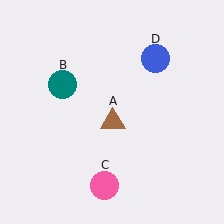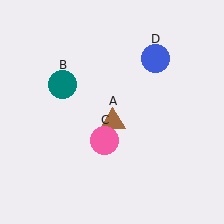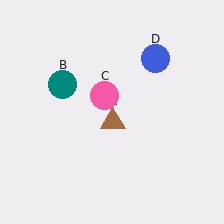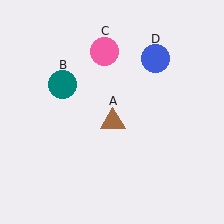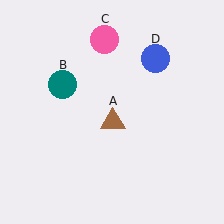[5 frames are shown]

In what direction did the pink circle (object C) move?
The pink circle (object C) moved up.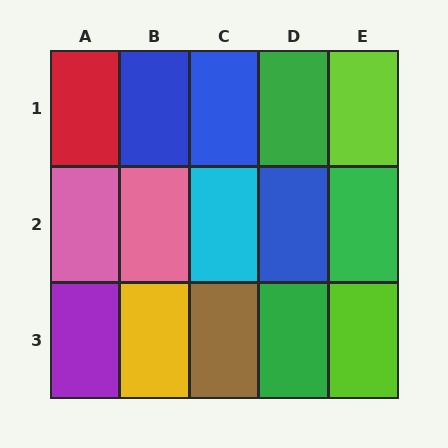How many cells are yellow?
1 cell is yellow.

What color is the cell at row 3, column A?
Purple.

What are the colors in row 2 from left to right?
Pink, pink, cyan, blue, green.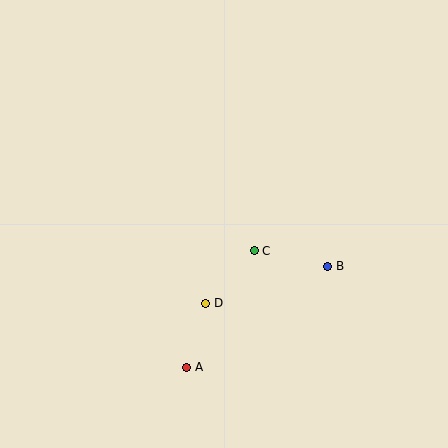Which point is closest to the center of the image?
Point C at (254, 251) is closest to the center.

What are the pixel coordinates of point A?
Point A is at (187, 367).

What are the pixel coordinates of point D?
Point D is at (206, 303).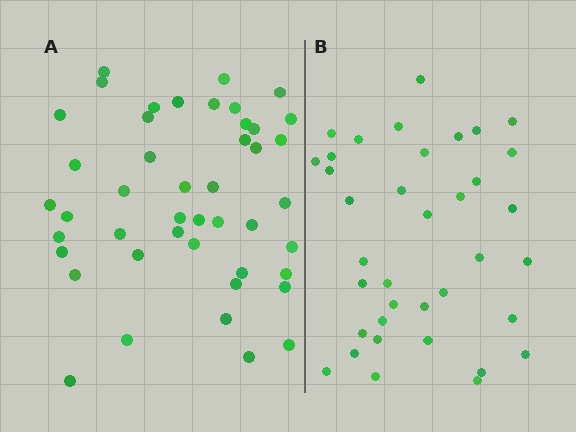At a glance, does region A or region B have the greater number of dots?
Region A (the left region) has more dots.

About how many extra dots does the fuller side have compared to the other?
Region A has roughly 8 or so more dots than region B.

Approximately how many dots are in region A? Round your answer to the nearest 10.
About 40 dots. (The exact count is 45, which rounds to 40.)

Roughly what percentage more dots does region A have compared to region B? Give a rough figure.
About 20% more.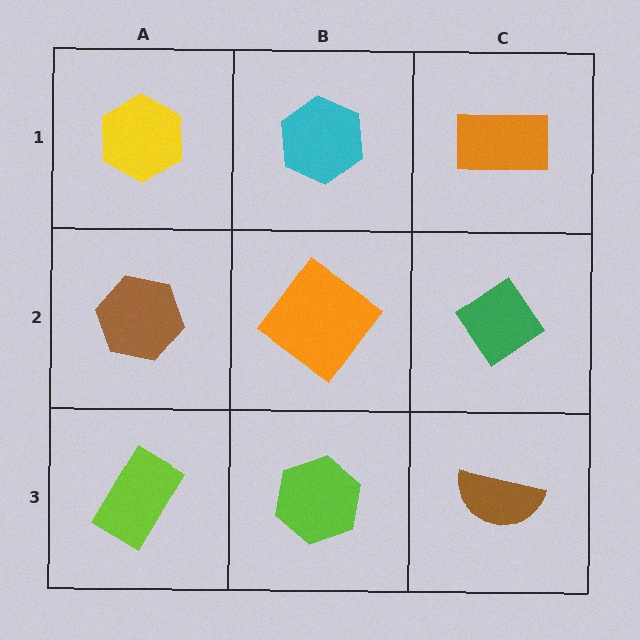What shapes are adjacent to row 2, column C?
An orange rectangle (row 1, column C), a brown semicircle (row 3, column C), an orange diamond (row 2, column B).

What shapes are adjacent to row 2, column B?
A cyan hexagon (row 1, column B), a lime hexagon (row 3, column B), a brown hexagon (row 2, column A), a green diamond (row 2, column C).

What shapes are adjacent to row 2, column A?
A yellow hexagon (row 1, column A), a lime rectangle (row 3, column A), an orange diamond (row 2, column B).